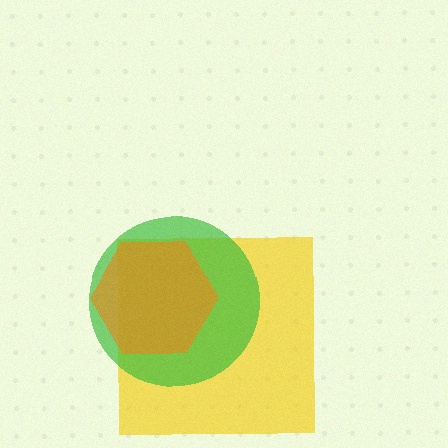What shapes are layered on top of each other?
The layered shapes are: a yellow square, a green circle, an orange hexagon.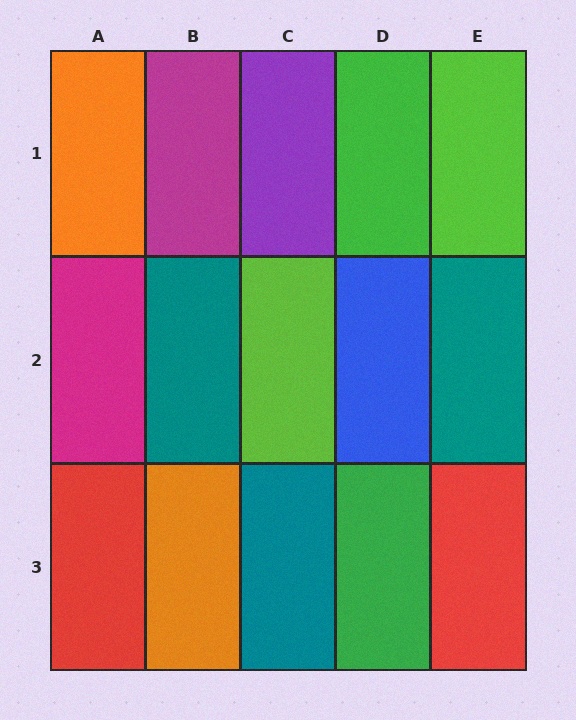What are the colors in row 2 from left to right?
Magenta, teal, lime, blue, teal.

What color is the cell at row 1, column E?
Lime.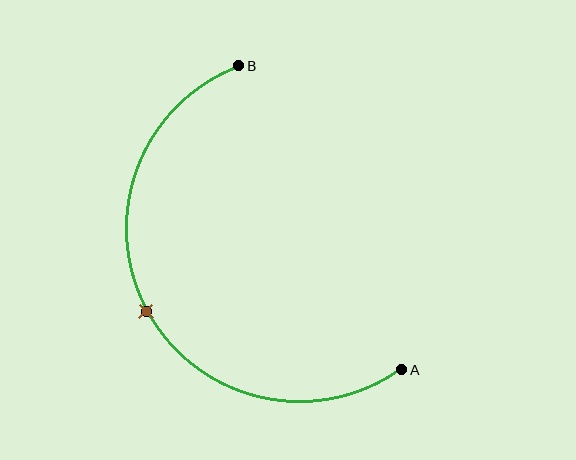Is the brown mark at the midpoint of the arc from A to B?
Yes. The brown mark lies on the arc at equal arc-length from both A and B — it is the arc midpoint.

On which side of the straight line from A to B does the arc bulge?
The arc bulges to the left of the straight line connecting A and B.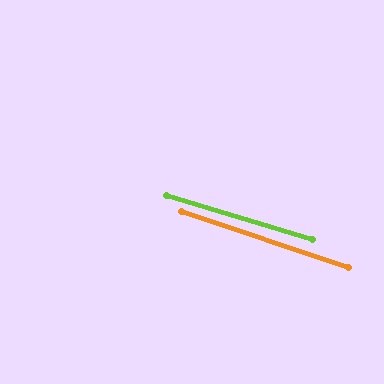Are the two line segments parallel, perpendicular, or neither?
Parallel — their directions differ by only 1.7°.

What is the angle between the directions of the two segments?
Approximately 2 degrees.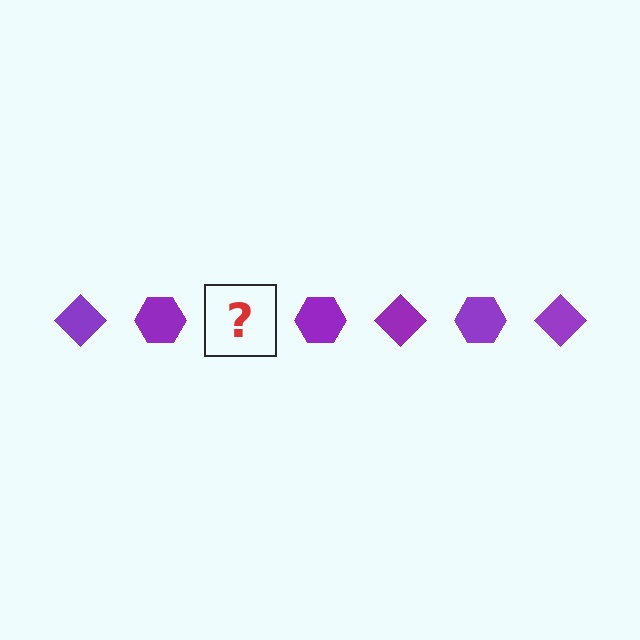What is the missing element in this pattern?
The missing element is a purple diamond.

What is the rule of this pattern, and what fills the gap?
The rule is that the pattern cycles through diamond, hexagon shapes in purple. The gap should be filled with a purple diamond.